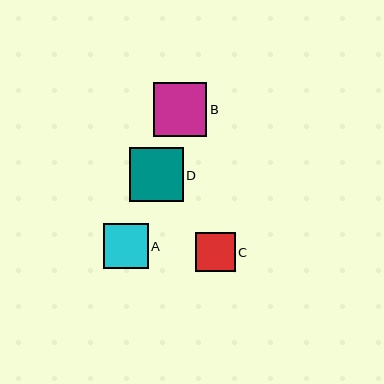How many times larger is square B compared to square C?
Square B is approximately 1.4 times the size of square C.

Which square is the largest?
Square D is the largest with a size of approximately 54 pixels.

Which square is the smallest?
Square C is the smallest with a size of approximately 39 pixels.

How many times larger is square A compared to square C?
Square A is approximately 1.1 times the size of square C.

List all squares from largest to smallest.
From largest to smallest: D, B, A, C.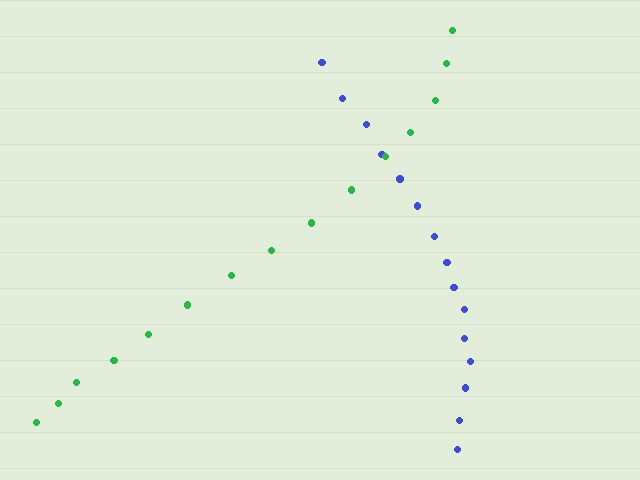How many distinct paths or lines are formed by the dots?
There are 2 distinct paths.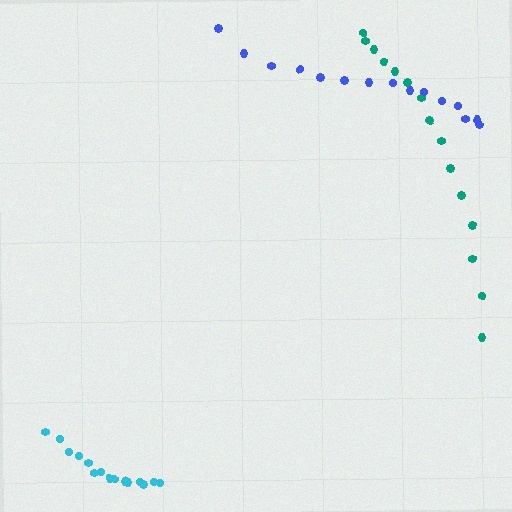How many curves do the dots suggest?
There are 3 distinct paths.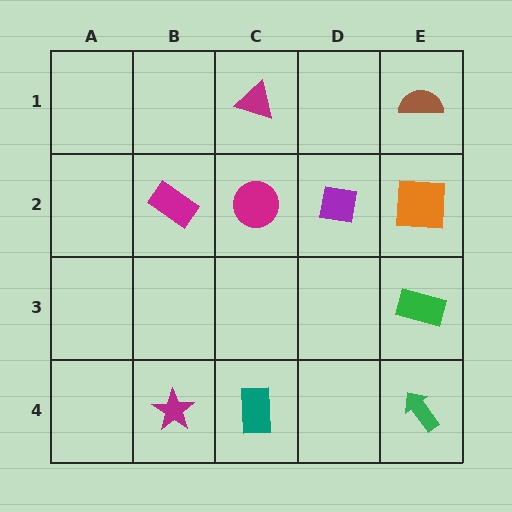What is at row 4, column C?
A teal rectangle.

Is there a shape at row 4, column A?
No, that cell is empty.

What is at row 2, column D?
A purple square.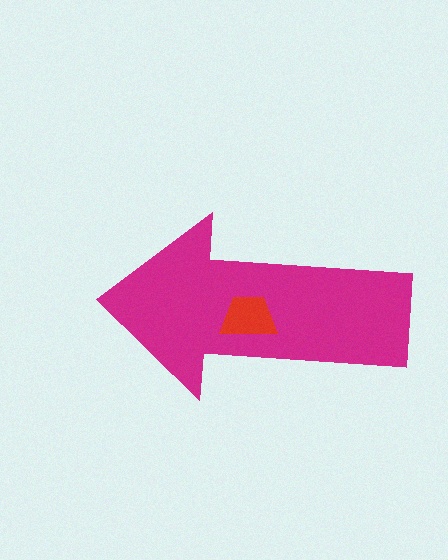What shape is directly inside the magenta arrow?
The red trapezoid.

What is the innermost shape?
The red trapezoid.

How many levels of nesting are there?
2.